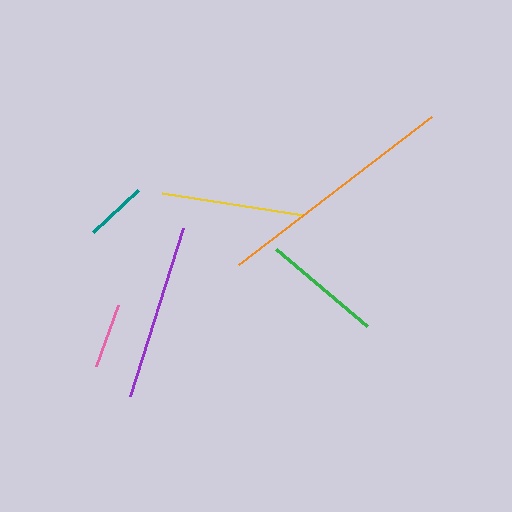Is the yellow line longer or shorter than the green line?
The yellow line is longer than the green line.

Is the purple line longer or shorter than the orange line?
The orange line is longer than the purple line.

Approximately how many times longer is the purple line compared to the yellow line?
The purple line is approximately 1.2 times the length of the yellow line.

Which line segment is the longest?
The orange line is the longest at approximately 243 pixels.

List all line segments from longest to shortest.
From longest to shortest: orange, purple, yellow, green, pink, teal.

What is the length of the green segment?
The green segment is approximately 119 pixels long.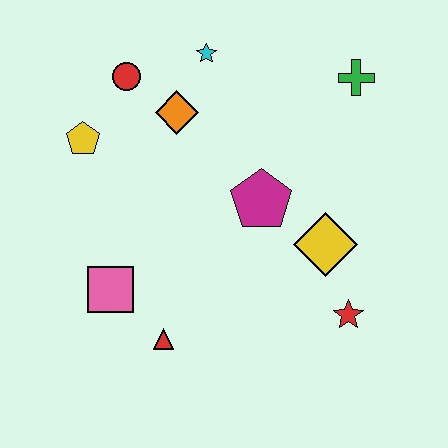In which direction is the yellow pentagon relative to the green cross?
The yellow pentagon is to the left of the green cross.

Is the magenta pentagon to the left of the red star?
Yes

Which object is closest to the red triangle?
The pink square is closest to the red triangle.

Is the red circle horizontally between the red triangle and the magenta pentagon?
No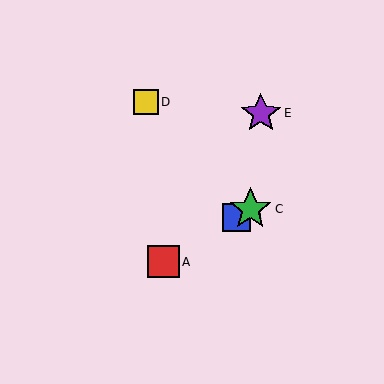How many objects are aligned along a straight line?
3 objects (A, B, C) are aligned along a straight line.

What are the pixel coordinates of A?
Object A is at (163, 262).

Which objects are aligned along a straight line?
Objects A, B, C are aligned along a straight line.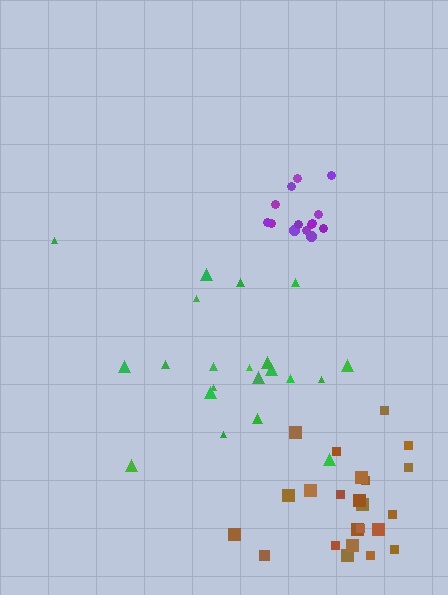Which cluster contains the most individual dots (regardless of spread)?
Brown (23).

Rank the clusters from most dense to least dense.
purple, brown, green.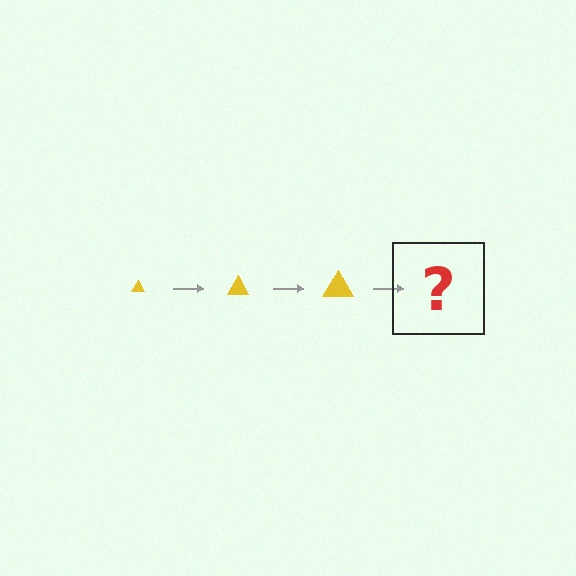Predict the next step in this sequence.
The next step is a yellow triangle, larger than the previous one.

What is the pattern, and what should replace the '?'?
The pattern is that the triangle gets progressively larger each step. The '?' should be a yellow triangle, larger than the previous one.